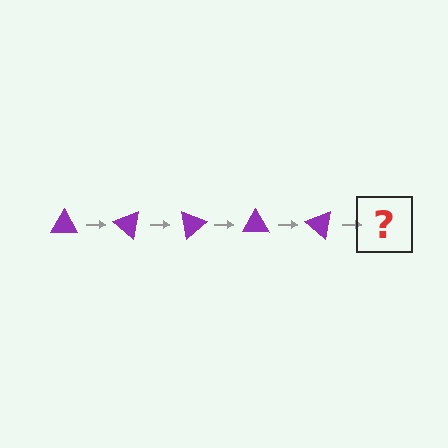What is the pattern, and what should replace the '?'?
The pattern is that the triangle rotates 40 degrees each step. The '?' should be a purple triangle rotated 200 degrees.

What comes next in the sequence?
The next element should be a purple triangle rotated 200 degrees.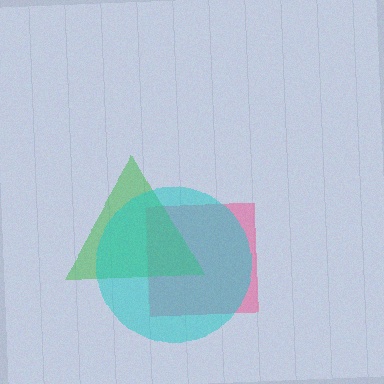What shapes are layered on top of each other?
The layered shapes are: a pink square, a green triangle, a cyan circle.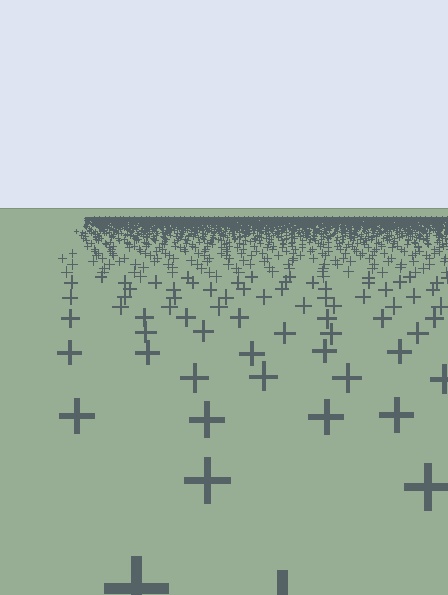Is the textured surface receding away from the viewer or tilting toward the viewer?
The surface is receding away from the viewer. Texture elements get smaller and denser toward the top.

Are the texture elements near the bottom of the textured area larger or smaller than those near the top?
Larger. Near the bottom, elements are closer to the viewer and appear at a bigger on-screen size.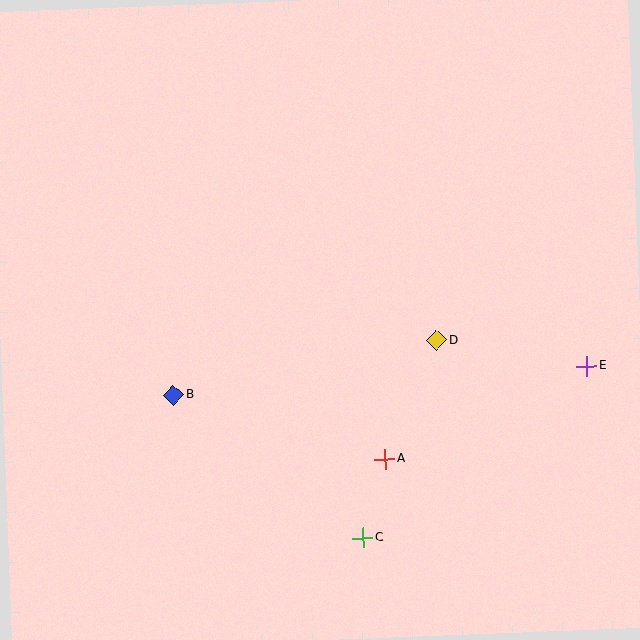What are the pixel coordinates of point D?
Point D is at (437, 340).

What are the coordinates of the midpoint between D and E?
The midpoint between D and E is at (512, 353).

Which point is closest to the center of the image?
Point D at (437, 340) is closest to the center.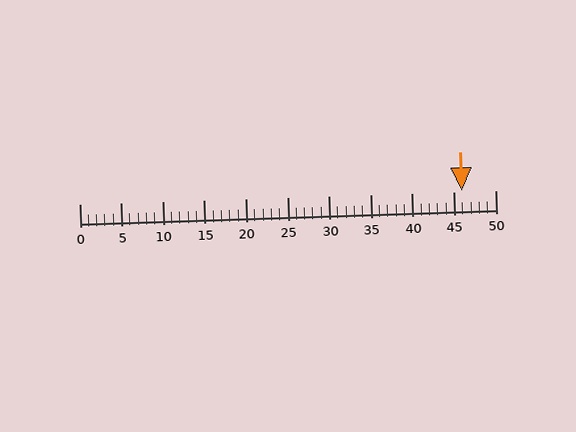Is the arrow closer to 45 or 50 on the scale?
The arrow is closer to 45.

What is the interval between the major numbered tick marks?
The major tick marks are spaced 5 units apart.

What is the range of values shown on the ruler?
The ruler shows values from 0 to 50.